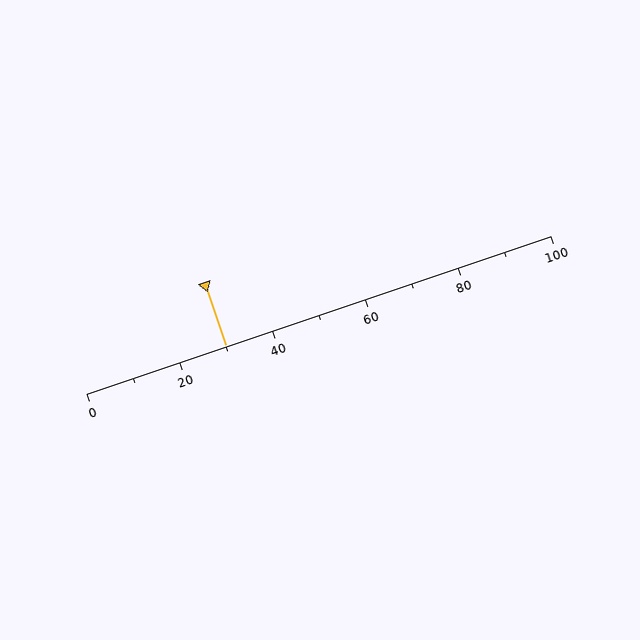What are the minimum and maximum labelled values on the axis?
The axis runs from 0 to 100.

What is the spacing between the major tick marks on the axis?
The major ticks are spaced 20 apart.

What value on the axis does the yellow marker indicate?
The marker indicates approximately 30.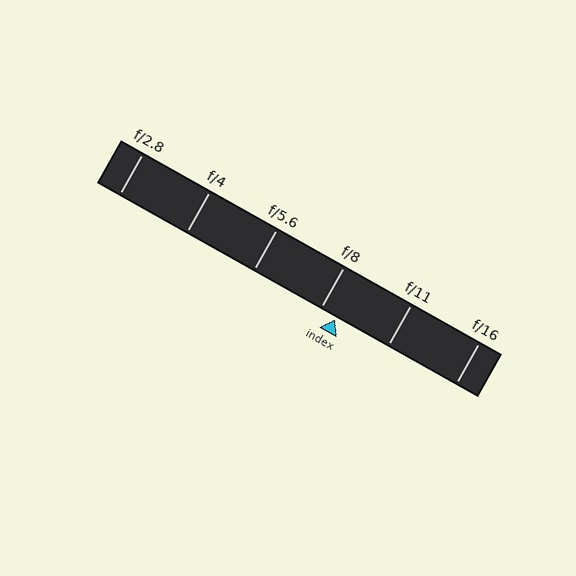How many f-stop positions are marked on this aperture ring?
There are 6 f-stop positions marked.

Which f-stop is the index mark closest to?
The index mark is closest to f/8.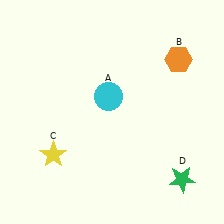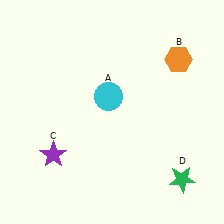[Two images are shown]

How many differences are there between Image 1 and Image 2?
There is 1 difference between the two images.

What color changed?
The star (C) changed from yellow in Image 1 to purple in Image 2.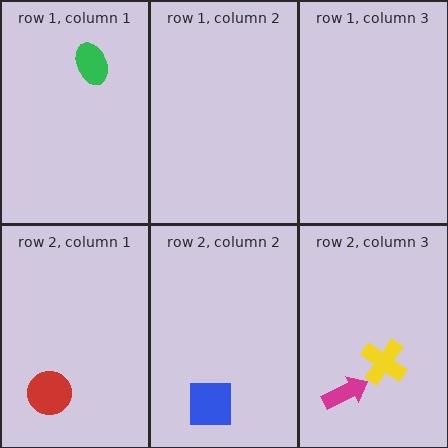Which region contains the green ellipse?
The row 1, column 1 region.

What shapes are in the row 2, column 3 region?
The magenta arrow, the yellow cross.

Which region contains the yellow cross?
The row 2, column 3 region.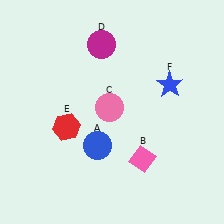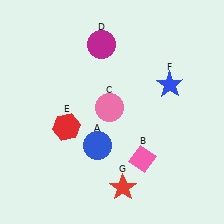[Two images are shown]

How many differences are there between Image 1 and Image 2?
There is 1 difference between the two images.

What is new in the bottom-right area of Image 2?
A red star (G) was added in the bottom-right area of Image 2.